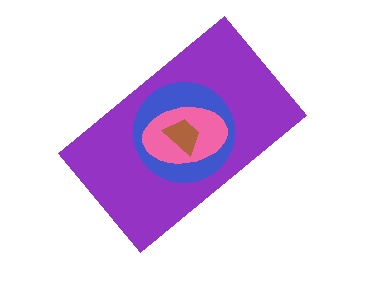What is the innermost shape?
The brown trapezoid.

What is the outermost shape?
The purple rectangle.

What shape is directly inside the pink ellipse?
The brown trapezoid.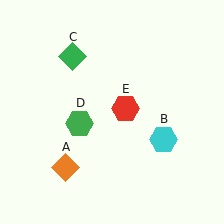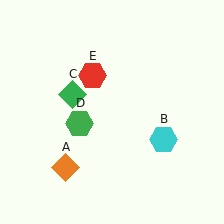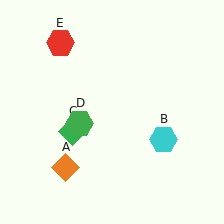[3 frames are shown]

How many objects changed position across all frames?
2 objects changed position: green diamond (object C), red hexagon (object E).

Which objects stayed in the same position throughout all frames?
Orange diamond (object A) and cyan hexagon (object B) and green hexagon (object D) remained stationary.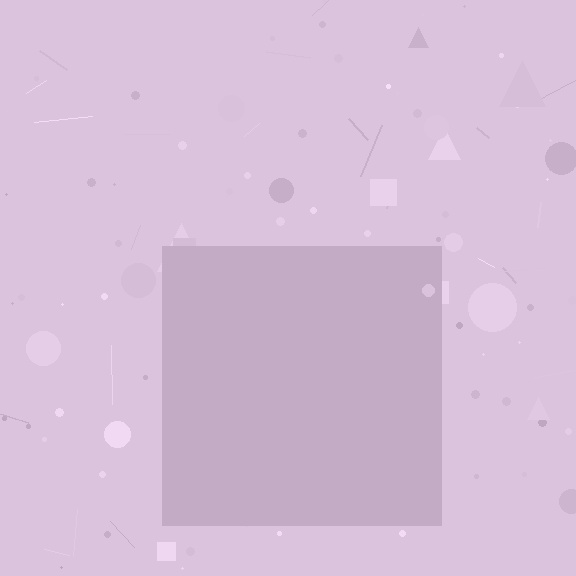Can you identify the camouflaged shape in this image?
The camouflaged shape is a square.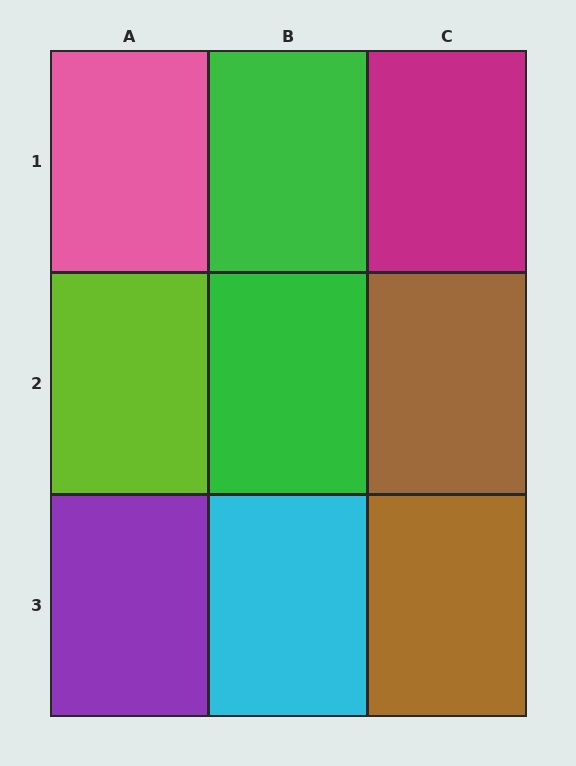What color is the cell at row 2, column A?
Lime.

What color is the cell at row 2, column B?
Green.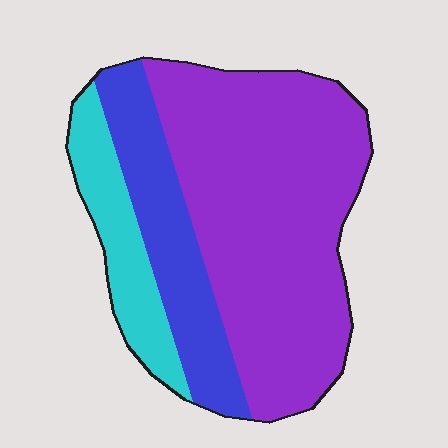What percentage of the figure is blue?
Blue takes up about one fifth (1/5) of the figure.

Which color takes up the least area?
Cyan, at roughly 15%.